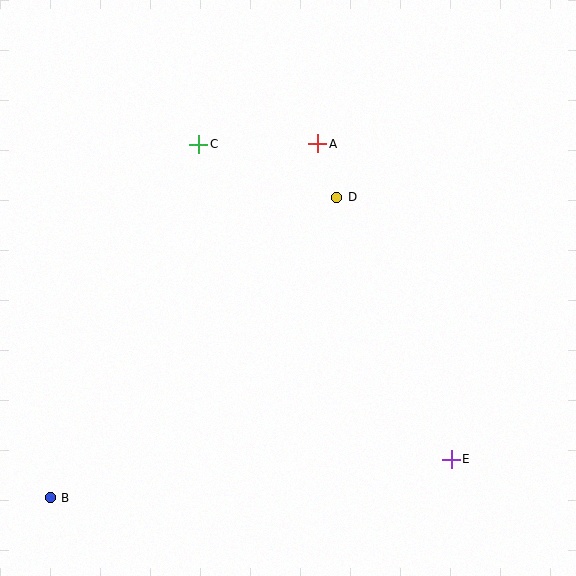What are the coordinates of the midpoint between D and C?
The midpoint between D and C is at (268, 171).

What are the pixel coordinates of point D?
Point D is at (336, 197).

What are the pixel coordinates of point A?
Point A is at (318, 144).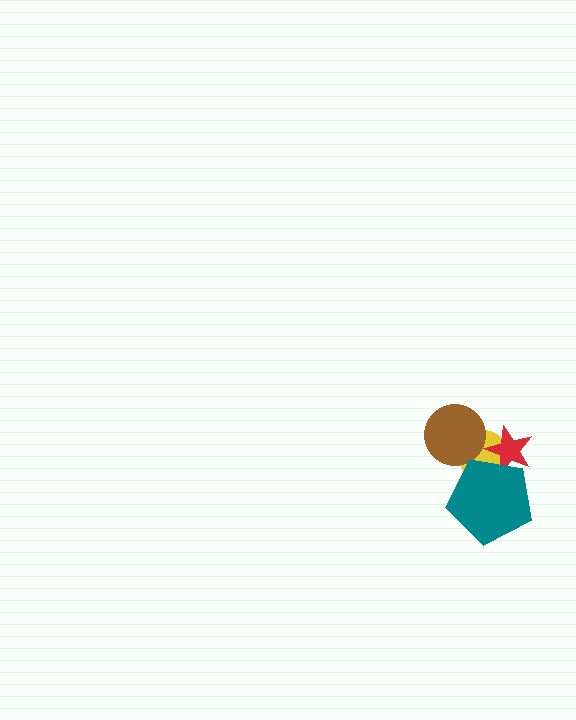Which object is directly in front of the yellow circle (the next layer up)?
The red star is directly in front of the yellow circle.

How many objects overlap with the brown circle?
1 object overlaps with the brown circle.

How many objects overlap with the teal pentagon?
2 objects overlap with the teal pentagon.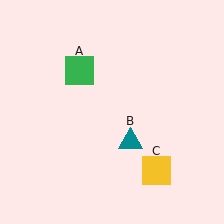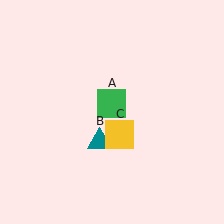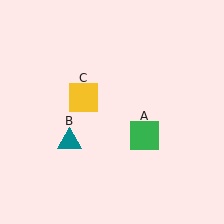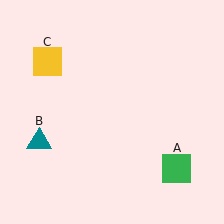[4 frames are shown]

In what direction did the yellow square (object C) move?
The yellow square (object C) moved up and to the left.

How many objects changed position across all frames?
3 objects changed position: green square (object A), teal triangle (object B), yellow square (object C).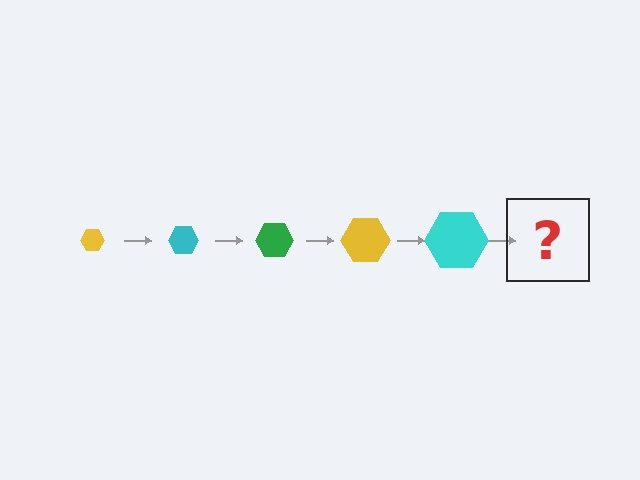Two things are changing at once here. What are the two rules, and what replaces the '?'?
The two rules are that the hexagon grows larger each step and the color cycles through yellow, cyan, and green. The '?' should be a green hexagon, larger than the previous one.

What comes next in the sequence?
The next element should be a green hexagon, larger than the previous one.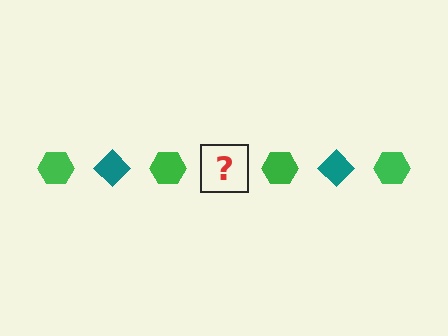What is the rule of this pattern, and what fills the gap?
The rule is that the pattern alternates between green hexagon and teal diamond. The gap should be filled with a teal diamond.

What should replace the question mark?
The question mark should be replaced with a teal diamond.